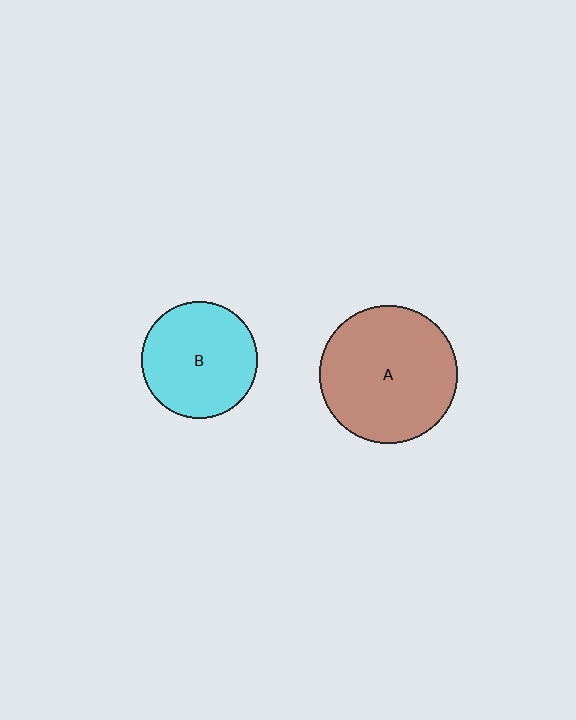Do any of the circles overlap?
No, none of the circles overlap.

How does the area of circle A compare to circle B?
Approximately 1.4 times.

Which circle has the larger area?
Circle A (brown).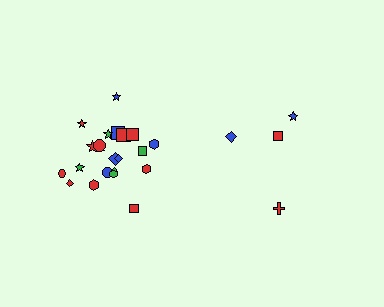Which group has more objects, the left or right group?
The left group.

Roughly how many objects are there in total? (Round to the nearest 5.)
Roughly 25 objects in total.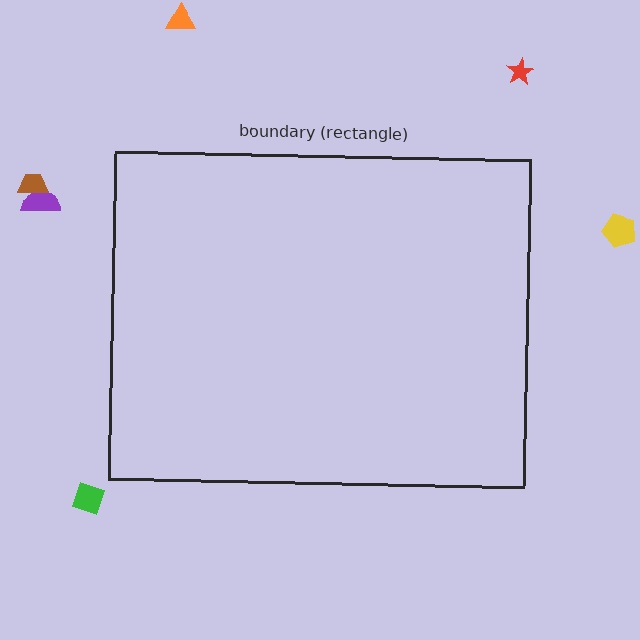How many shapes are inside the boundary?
0 inside, 6 outside.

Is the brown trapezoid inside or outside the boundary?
Outside.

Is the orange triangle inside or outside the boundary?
Outside.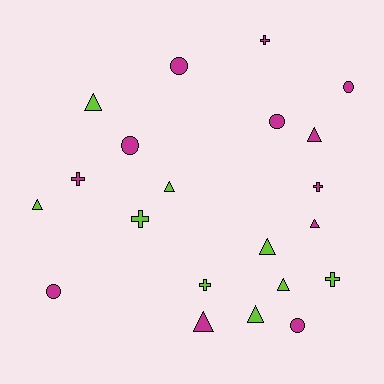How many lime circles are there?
There are no lime circles.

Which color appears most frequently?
Magenta, with 12 objects.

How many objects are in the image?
There are 21 objects.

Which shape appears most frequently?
Triangle, with 9 objects.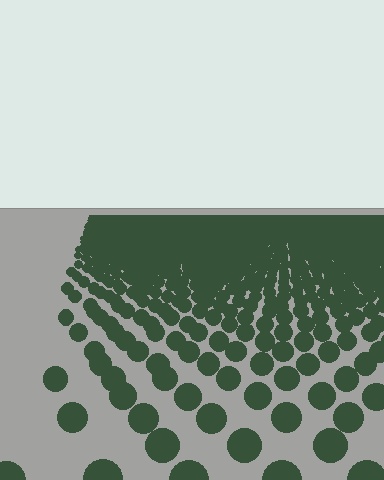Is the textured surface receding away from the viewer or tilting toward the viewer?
The surface is receding away from the viewer. Texture elements get smaller and denser toward the top.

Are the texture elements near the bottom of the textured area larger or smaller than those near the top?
Larger. Near the bottom, elements are closer to the viewer and appear at a bigger on-screen size.